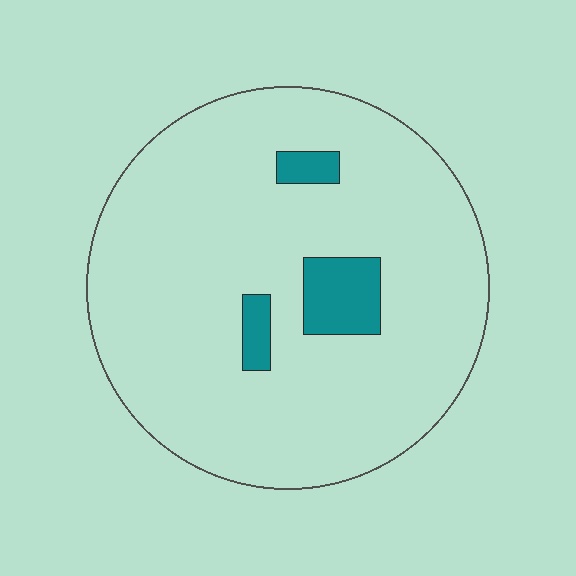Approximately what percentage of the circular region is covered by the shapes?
Approximately 10%.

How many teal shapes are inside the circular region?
3.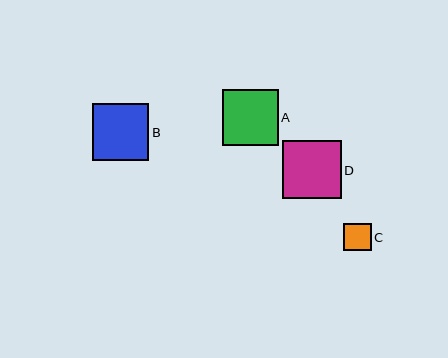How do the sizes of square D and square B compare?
Square D and square B are approximately the same size.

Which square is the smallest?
Square C is the smallest with a size of approximately 28 pixels.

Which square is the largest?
Square D is the largest with a size of approximately 58 pixels.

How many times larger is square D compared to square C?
Square D is approximately 2.1 times the size of square C.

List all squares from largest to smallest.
From largest to smallest: D, B, A, C.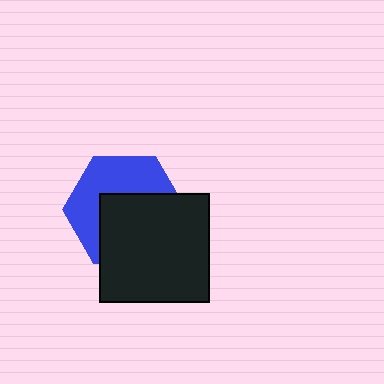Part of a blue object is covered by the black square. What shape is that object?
It is a hexagon.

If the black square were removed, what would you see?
You would see the complete blue hexagon.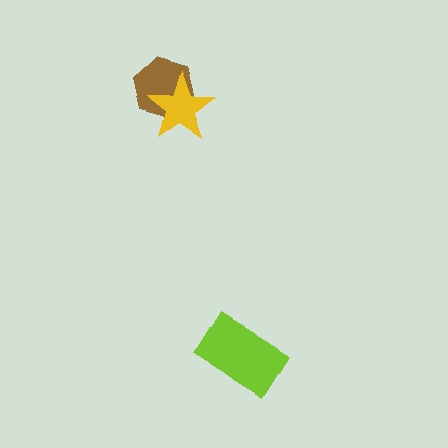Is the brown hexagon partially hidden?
Yes, it is partially covered by another shape.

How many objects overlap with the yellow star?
1 object overlaps with the yellow star.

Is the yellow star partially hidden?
No, no other shape covers it.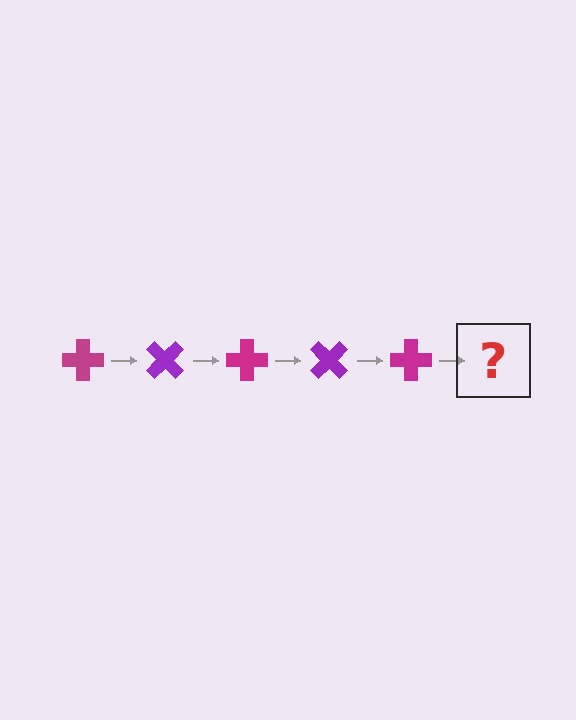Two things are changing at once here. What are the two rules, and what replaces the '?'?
The two rules are that it rotates 45 degrees each step and the color cycles through magenta and purple. The '?' should be a purple cross, rotated 225 degrees from the start.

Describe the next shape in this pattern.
It should be a purple cross, rotated 225 degrees from the start.